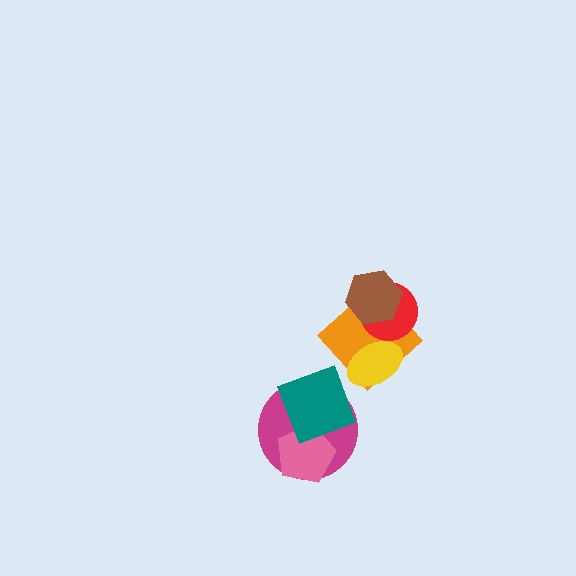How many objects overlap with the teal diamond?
2 objects overlap with the teal diamond.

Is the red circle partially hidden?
Yes, it is partially covered by another shape.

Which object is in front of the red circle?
The brown hexagon is in front of the red circle.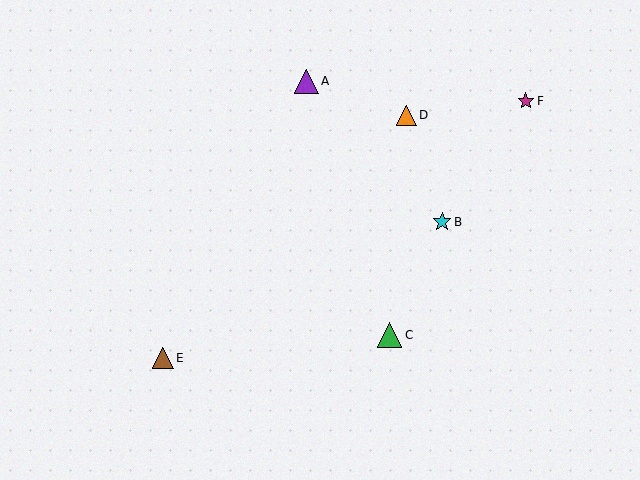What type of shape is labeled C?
Shape C is a green triangle.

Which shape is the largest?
The green triangle (labeled C) is the largest.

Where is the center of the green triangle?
The center of the green triangle is at (389, 335).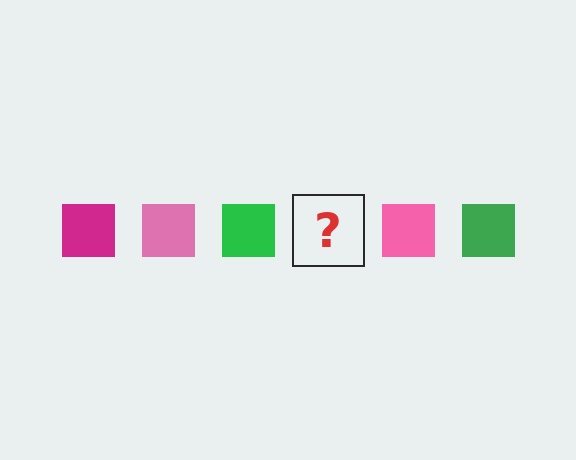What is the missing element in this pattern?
The missing element is a magenta square.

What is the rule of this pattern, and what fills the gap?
The rule is that the pattern cycles through magenta, pink, green squares. The gap should be filled with a magenta square.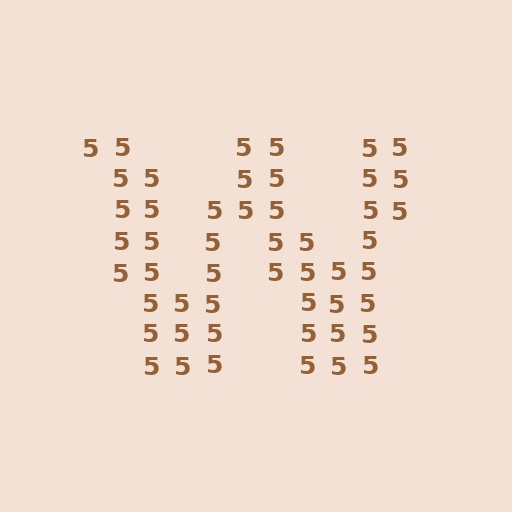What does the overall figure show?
The overall figure shows the letter W.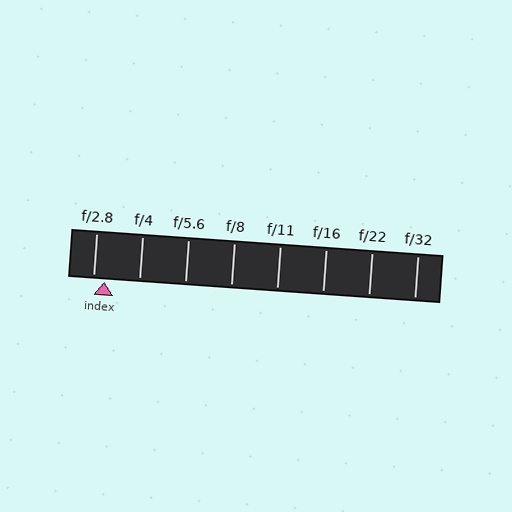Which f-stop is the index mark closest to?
The index mark is closest to f/2.8.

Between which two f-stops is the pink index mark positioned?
The index mark is between f/2.8 and f/4.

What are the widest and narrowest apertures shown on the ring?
The widest aperture shown is f/2.8 and the narrowest is f/32.